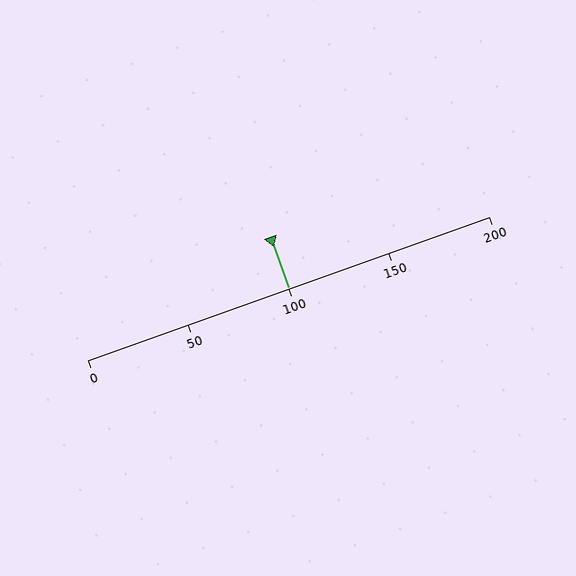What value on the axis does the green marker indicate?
The marker indicates approximately 100.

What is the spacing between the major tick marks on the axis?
The major ticks are spaced 50 apart.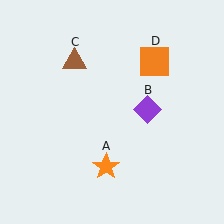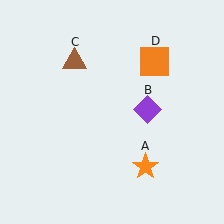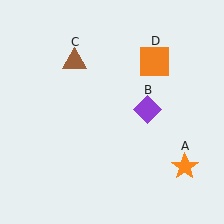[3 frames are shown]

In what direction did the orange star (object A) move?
The orange star (object A) moved right.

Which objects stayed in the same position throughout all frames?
Purple diamond (object B) and brown triangle (object C) and orange square (object D) remained stationary.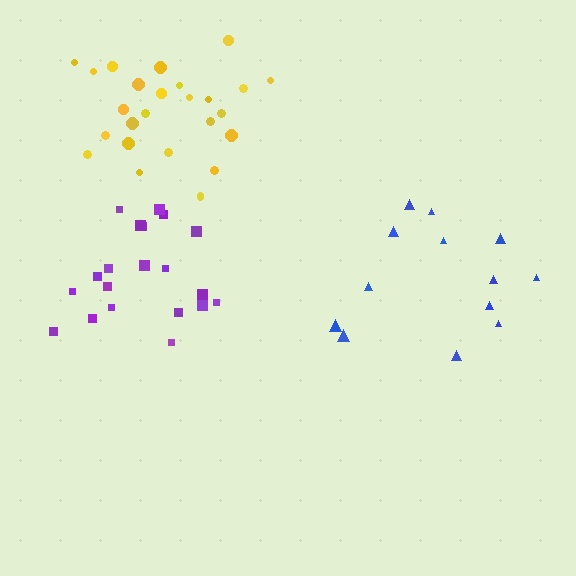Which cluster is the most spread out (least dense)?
Blue.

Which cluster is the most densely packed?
Yellow.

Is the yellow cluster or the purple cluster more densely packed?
Yellow.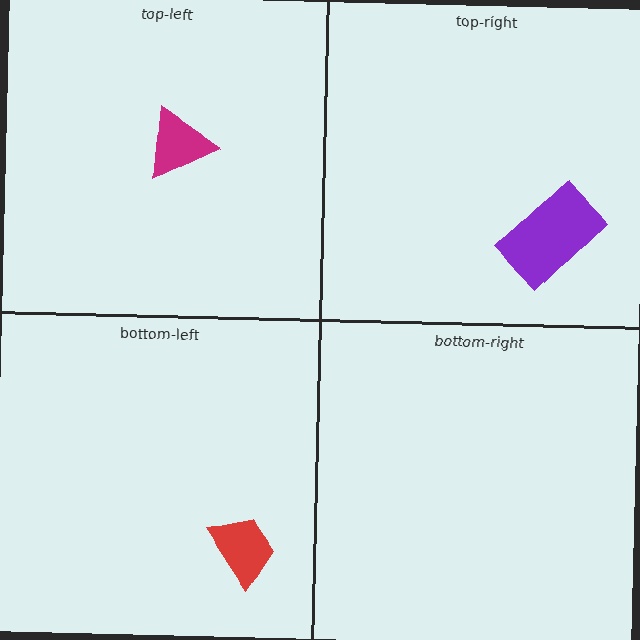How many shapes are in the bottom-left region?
1.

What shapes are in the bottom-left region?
The red trapezoid.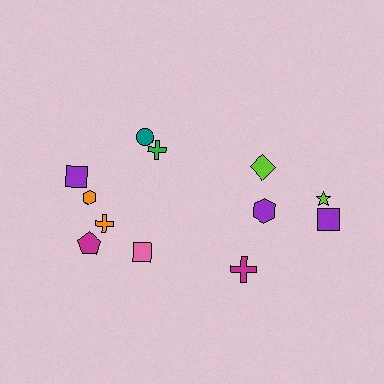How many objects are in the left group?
There are 7 objects.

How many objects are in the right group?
There are 5 objects.